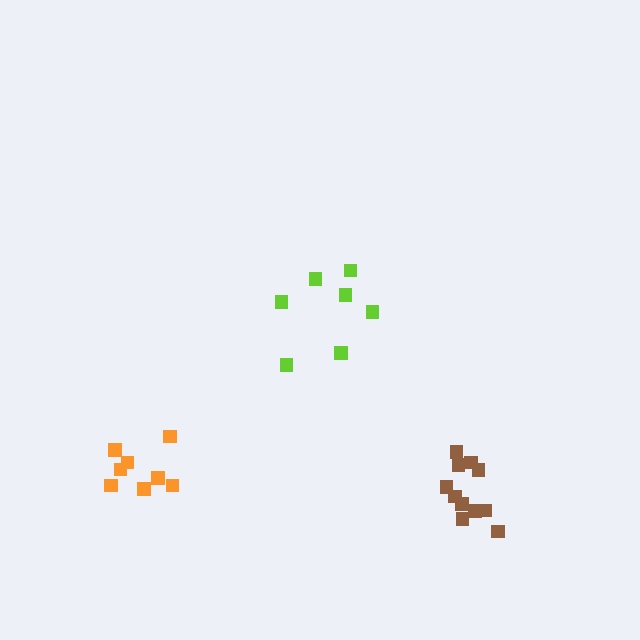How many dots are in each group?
Group 1: 8 dots, Group 2: 7 dots, Group 3: 11 dots (26 total).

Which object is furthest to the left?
The orange cluster is leftmost.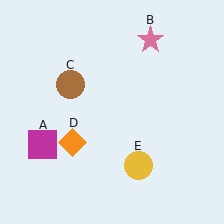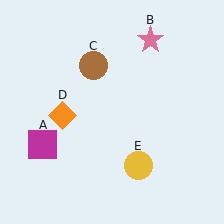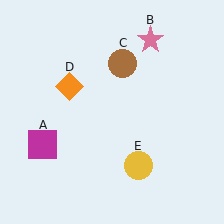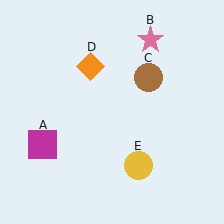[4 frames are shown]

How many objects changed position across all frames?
2 objects changed position: brown circle (object C), orange diamond (object D).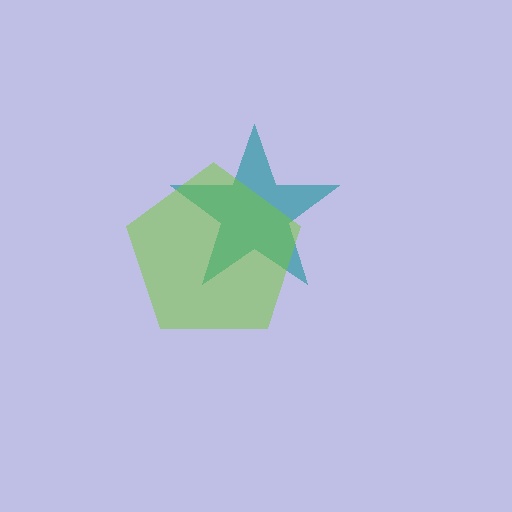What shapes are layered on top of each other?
The layered shapes are: a teal star, a lime pentagon.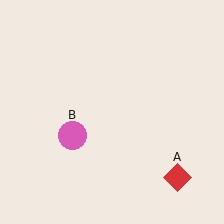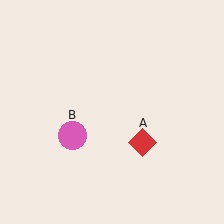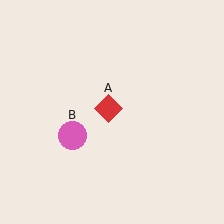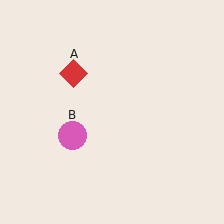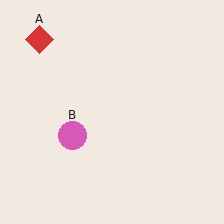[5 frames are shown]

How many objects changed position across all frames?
1 object changed position: red diamond (object A).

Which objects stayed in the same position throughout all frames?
Pink circle (object B) remained stationary.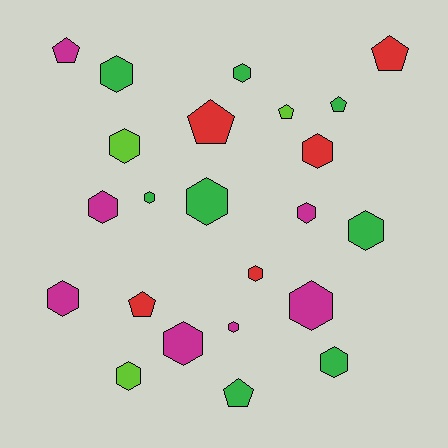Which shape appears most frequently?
Hexagon, with 16 objects.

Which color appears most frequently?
Green, with 8 objects.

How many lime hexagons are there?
There are 2 lime hexagons.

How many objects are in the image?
There are 23 objects.